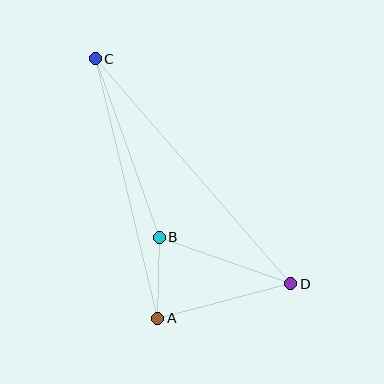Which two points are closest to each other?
Points A and B are closest to each other.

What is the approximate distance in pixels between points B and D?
The distance between B and D is approximately 139 pixels.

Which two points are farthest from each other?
Points C and D are farthest from each other.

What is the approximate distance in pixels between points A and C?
The distance between A and C is approximately 267 pixels.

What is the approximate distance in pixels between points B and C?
The distance between B and C is approximately 189 pixels.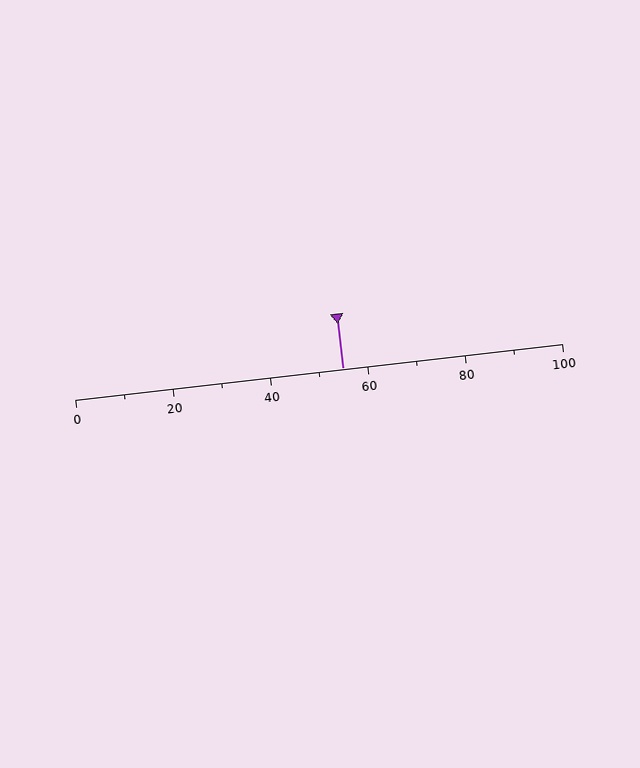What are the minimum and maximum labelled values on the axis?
The axis runs from 0 to 100.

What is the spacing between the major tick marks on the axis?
The major ticks are spaced 20 apart.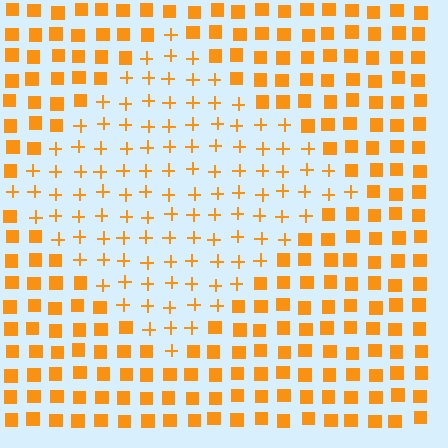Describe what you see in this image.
The image is filled with small orange elements arranged in a uniform grid. A diamond-shaped region contains plus signs, while the surrounding area contains squares. The boundary is defined purely by the change in element shape.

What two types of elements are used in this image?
The image uses plus signs inside the diamond region and squares outside it.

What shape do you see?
I see a diamond.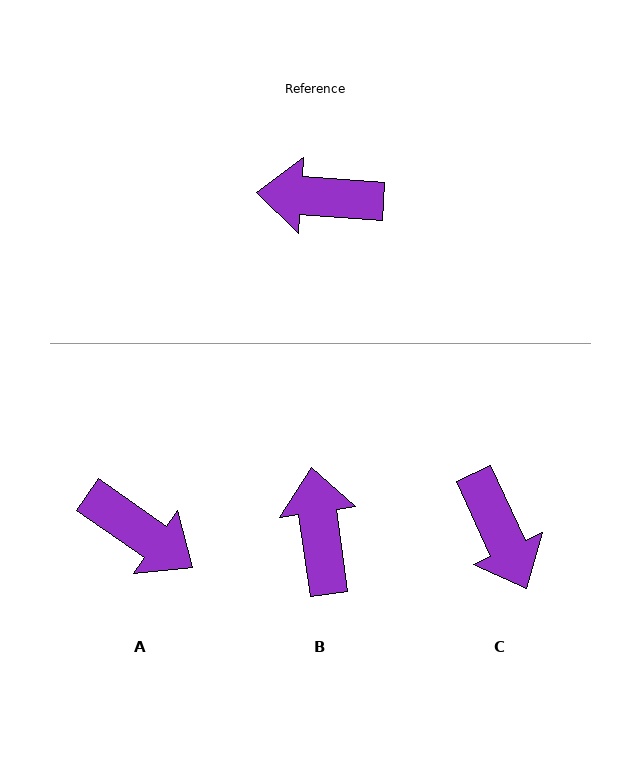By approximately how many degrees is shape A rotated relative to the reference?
Approximately 149 degrees counter-clockwise.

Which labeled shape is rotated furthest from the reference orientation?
A, about 149 degrees away.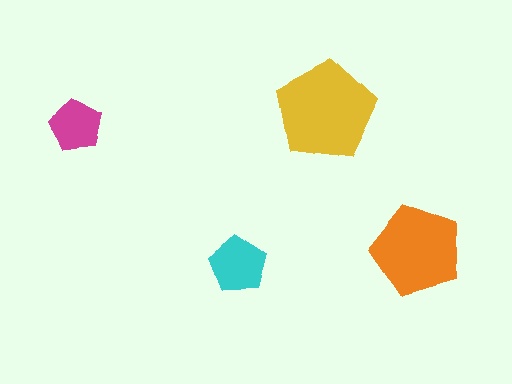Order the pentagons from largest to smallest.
the yellow one, the orange one, the cyan one, the magenta one.